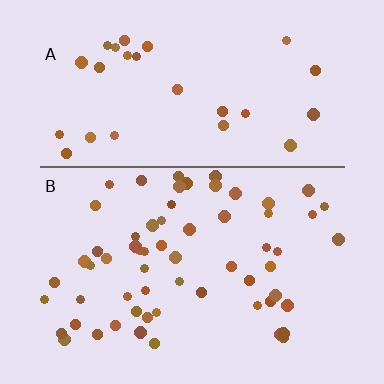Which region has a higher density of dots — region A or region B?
B (the bottom).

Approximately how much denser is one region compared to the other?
Approximately 2.1× — region B over region A.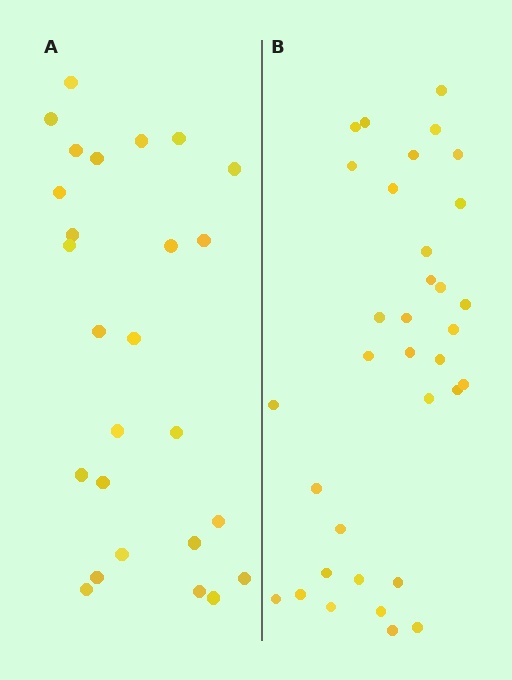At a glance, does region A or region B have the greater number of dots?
Region B (the right region) has more dots.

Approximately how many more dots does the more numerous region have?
Region B has roughly 8 or so more dots than region A.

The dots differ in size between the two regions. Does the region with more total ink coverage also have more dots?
No. Region A has more total ink coverage because its dots are larger, but region B actually contains more individual dots. Total area can be misleading — the number of items is what matters here.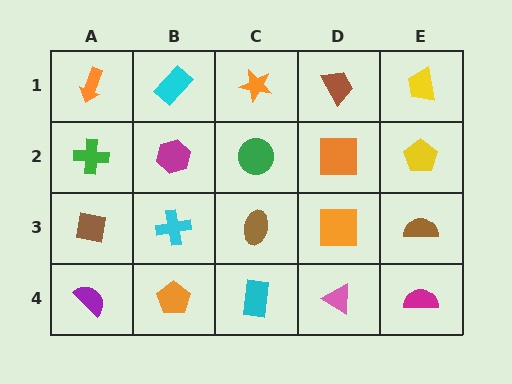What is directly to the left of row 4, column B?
A purple semicircle.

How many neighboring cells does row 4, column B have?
3.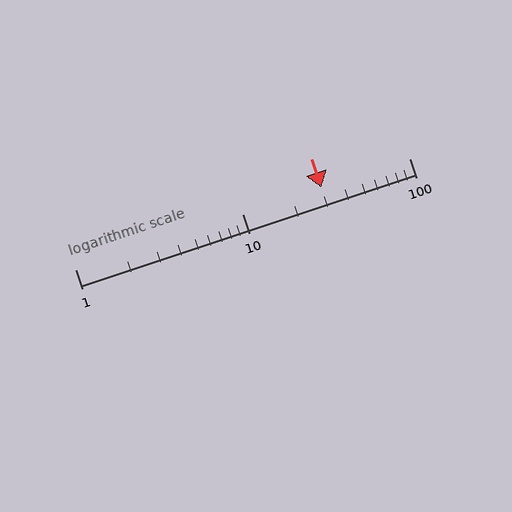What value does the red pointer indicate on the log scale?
The pointer indicates approximately 30.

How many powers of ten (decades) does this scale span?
The scale spans 2 decades, from 1 to 100.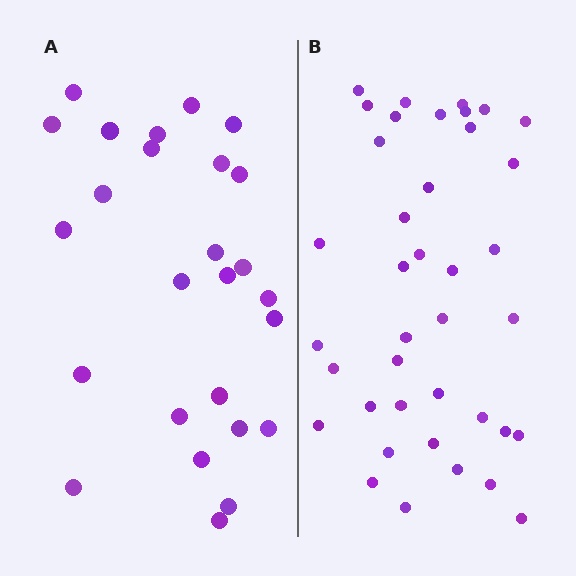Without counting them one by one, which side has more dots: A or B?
Region B (the right region) has more dots.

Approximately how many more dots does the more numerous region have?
Region B has approximately 15 more dots than region A.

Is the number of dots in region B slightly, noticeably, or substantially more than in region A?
Region B has substantially more. The ratio is roughly 1.5 to 1.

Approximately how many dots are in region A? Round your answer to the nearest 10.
About 30 dots. (The exact count is 26, which rounds to 30.)